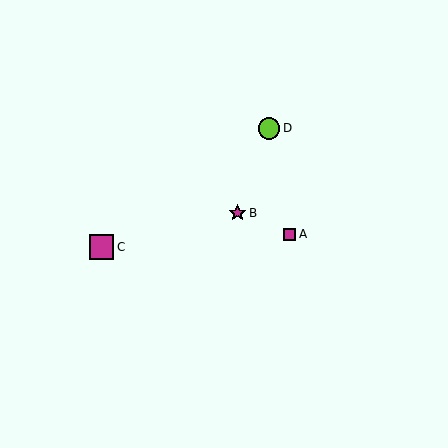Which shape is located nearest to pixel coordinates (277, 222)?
The magenta square (labeled A) at (289, 234) is nearest to that location.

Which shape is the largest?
The magenta square (labeled C) is the largest.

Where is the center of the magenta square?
The center of the magenta square is at (289, 234).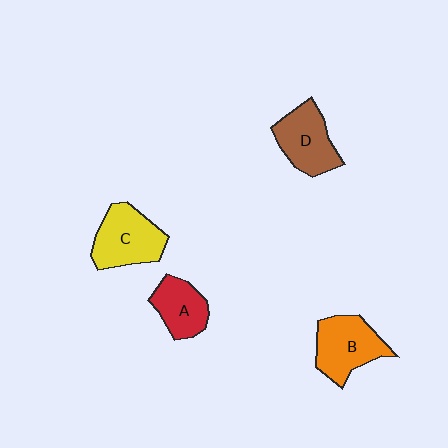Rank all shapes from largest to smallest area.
From largest to smallest: C (yellow), B (orange), D (brown), A (red).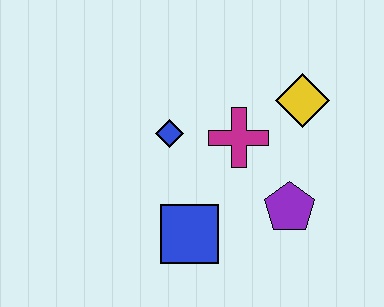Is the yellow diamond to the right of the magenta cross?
Yes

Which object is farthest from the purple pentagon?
The blue diamond is farthest from the purple pentagon.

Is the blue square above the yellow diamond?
No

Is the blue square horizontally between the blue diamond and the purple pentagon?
Yes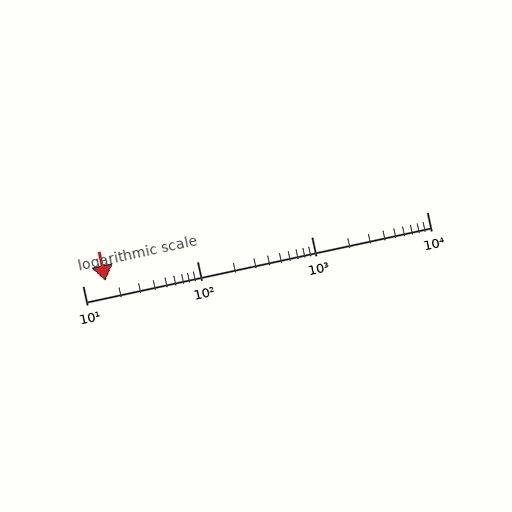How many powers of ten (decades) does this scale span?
The scale spans 3 decades, from 10 to 10000.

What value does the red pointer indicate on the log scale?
The pointer indicates approximately 16.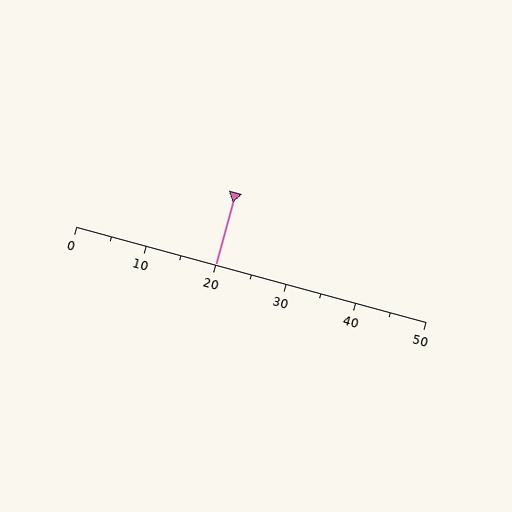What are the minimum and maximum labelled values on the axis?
The axis runs from 0 to 50.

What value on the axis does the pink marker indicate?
The marker indicates approximately 20.